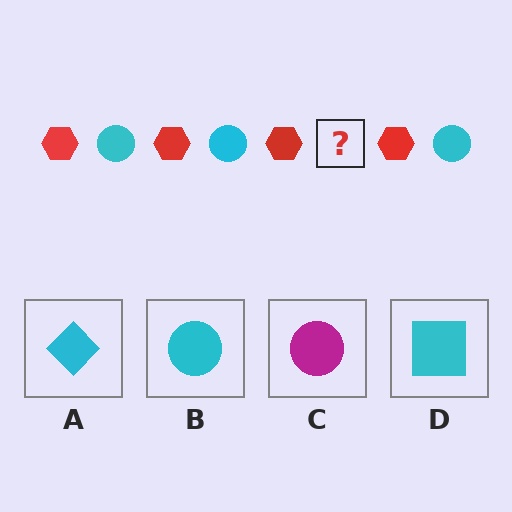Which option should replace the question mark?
Option B.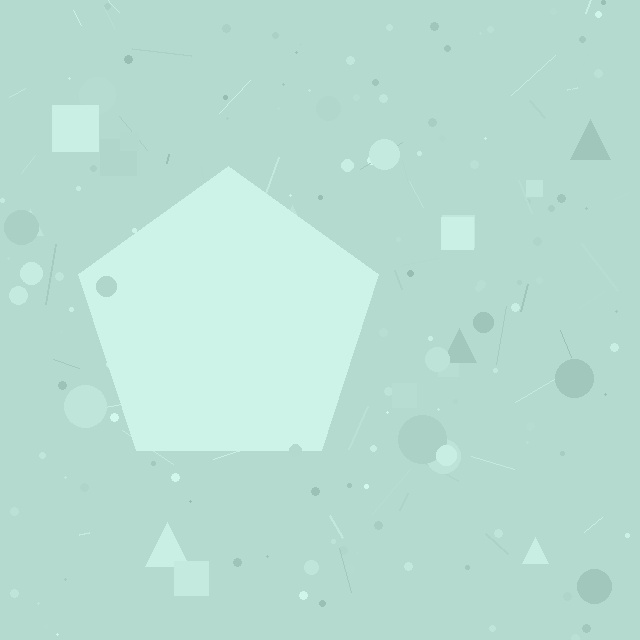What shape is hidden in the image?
A pentagon is hidden in the image.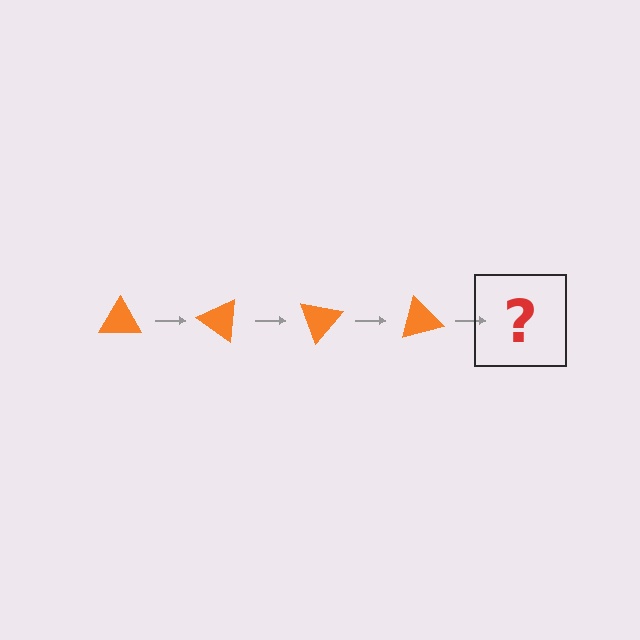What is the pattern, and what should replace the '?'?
The pattern is that the triangle rotates 35 degrees each step. The '?' should be an orange triangle rotated 140 degrees.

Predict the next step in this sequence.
The next step is an orange triangle rotated 140 degrees.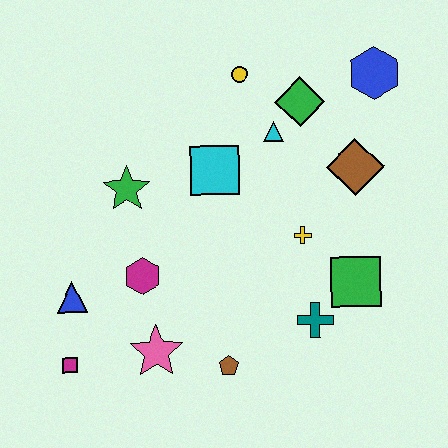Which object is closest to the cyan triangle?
The green diamond is closest to the cyan triangle.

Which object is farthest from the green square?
The magenta square is farthest from the green square.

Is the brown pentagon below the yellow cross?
Yes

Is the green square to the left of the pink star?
No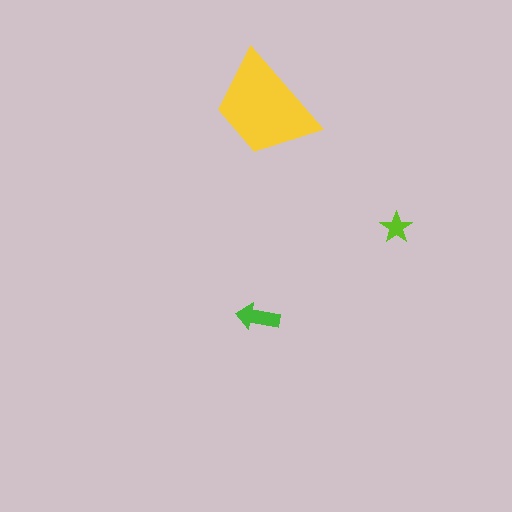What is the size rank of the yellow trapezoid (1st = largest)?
1st.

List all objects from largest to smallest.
The yellow trapezoid, the green arrow, the lime star.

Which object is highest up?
The yellow trapezoid is topmost.